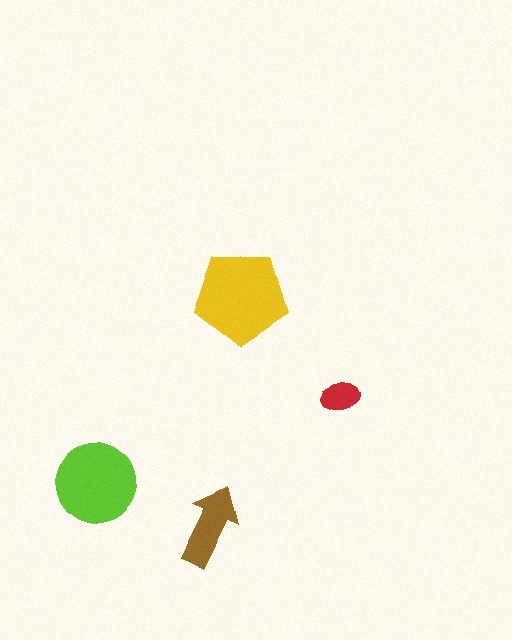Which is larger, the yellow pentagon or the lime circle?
The yellow pentagon.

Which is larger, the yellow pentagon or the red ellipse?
The yellow pentagon.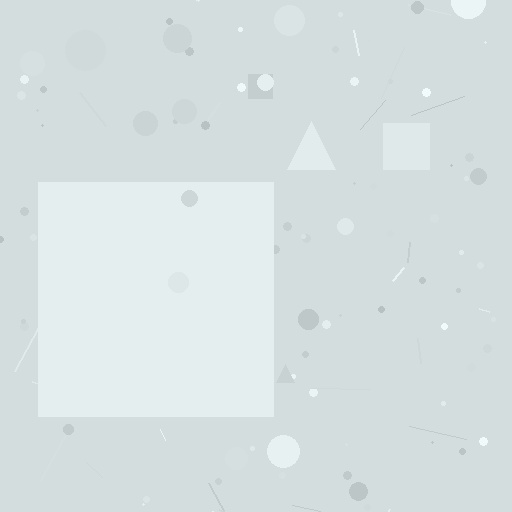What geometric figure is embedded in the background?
A square is embedded in the background.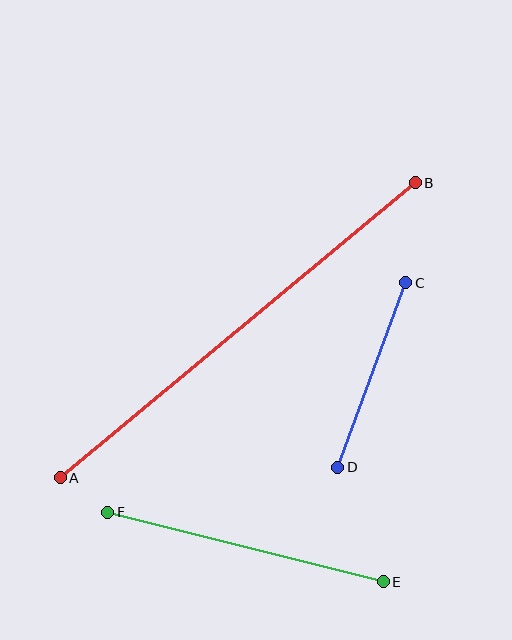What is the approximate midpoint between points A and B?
The midpoint is at approximately (238, 330) pixels.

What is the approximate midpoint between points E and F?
The midpoint is at approximately (246, 547) pixels.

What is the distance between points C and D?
The distance is approximately 197 pixels.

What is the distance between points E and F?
The distance is approximately 284 pixels.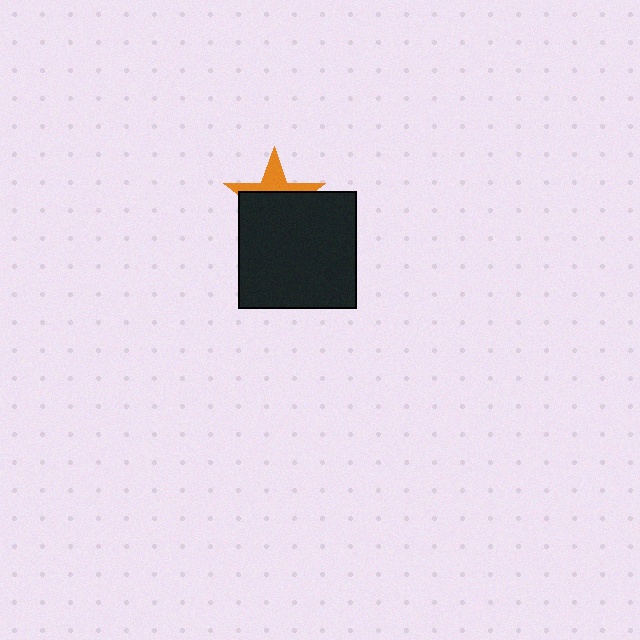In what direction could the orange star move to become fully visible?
The orange star could move up. That would shift it out from behind the black square entirely.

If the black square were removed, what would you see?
You would see the complete orange star.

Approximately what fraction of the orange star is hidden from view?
Roughly 64% of the orange star is hidden behind the black square.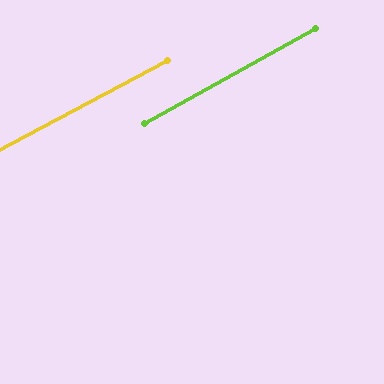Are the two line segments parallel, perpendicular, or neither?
Parallel — their directions differ by only 1.2°.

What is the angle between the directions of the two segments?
Approximately 1 degree.